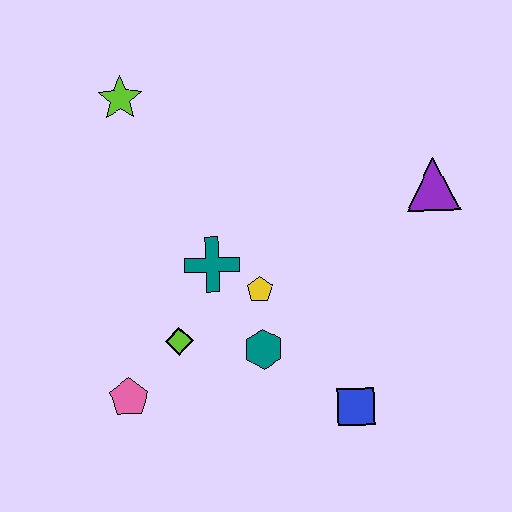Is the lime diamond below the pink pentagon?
No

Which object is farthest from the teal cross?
The purple triangle is farthest from the teal cross.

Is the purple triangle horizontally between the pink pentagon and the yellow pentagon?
No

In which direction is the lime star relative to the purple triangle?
The lime star is to the left of the purple triangle.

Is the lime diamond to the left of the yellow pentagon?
Yes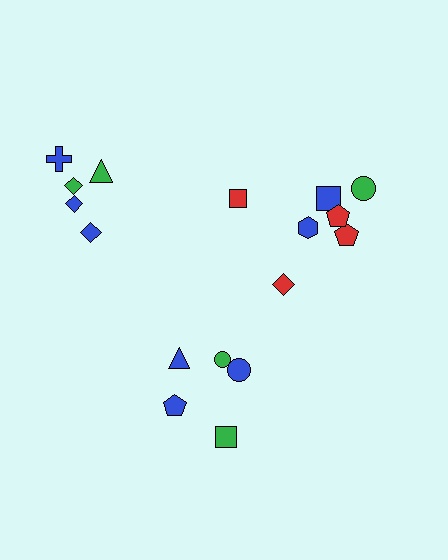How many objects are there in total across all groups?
There are 17 objects.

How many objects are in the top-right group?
There are 7 objects.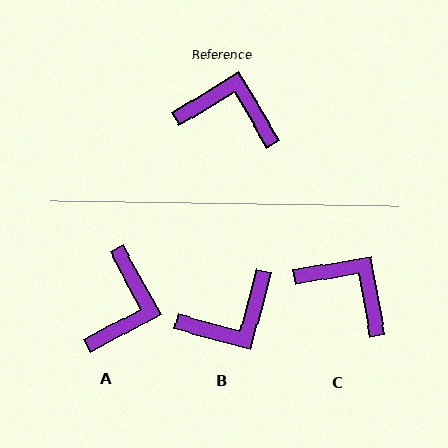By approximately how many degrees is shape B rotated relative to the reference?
Approximately 136 degrees clockwise.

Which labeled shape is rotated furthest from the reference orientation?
B, about 136 degrees away.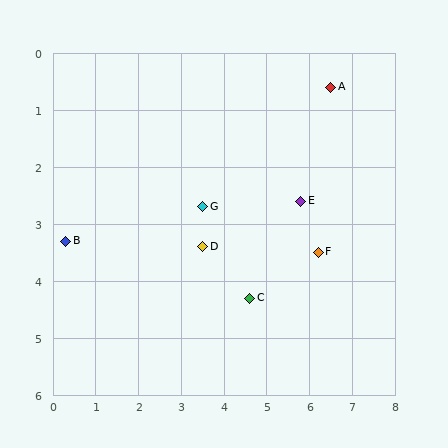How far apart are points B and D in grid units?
Points B and D are about 3.2 grid units apart.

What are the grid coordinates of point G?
Point G is at approximately (3.5, 2.7).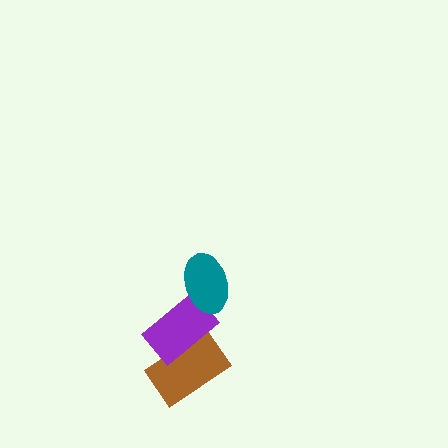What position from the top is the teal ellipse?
The teal ellipse is 1st from the top.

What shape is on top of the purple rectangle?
The teal ellipse is on top of the purple rectangle.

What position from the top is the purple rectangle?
The purple rectangle is 2nd from the top.